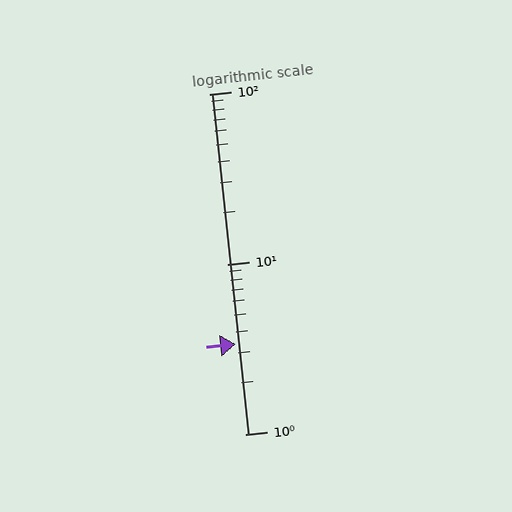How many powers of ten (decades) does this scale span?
The scale spans 2 decades, from 1 to 100.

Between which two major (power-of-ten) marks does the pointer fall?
The pointer is between 1 and 10.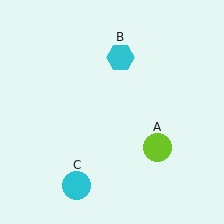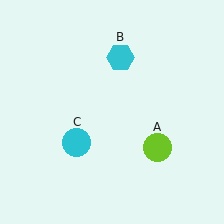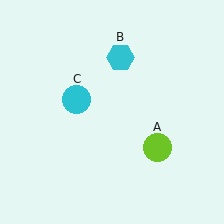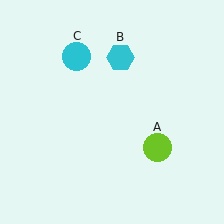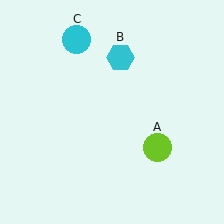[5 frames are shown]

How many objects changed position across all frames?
1 object changed position: cyan circle (object C).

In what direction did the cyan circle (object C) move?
The cyan circle (object C) moved up.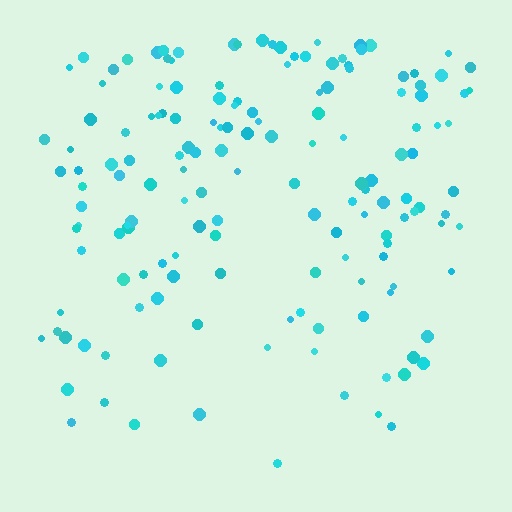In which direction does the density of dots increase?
From bottom to top, with the top side densest.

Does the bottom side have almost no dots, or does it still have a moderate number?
Still a moderate number, just noticeably fewer than the top.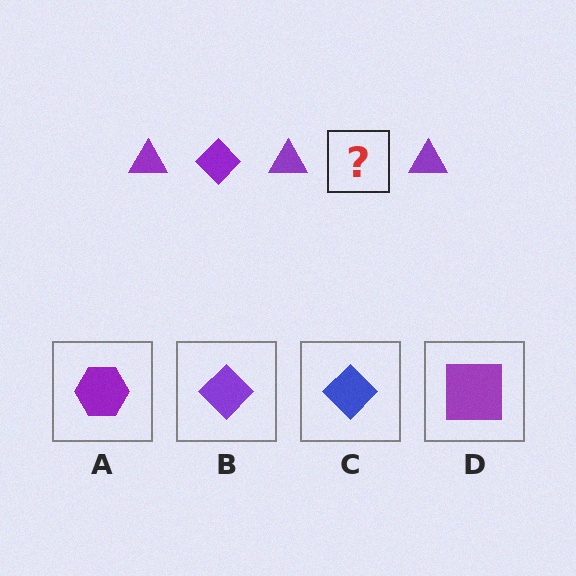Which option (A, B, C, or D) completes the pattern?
B.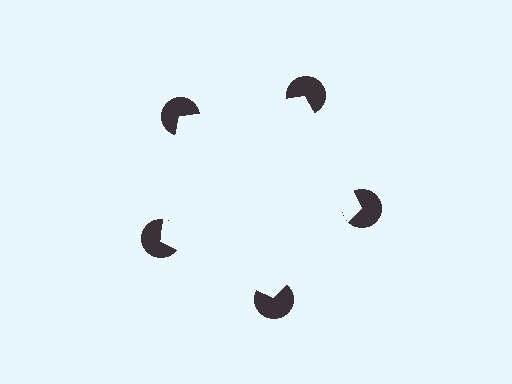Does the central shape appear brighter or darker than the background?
It typically appears slightly brighter than the background, even though no actual brightness change is drawn.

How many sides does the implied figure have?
5 sides.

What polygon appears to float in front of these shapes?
An illusory pentagon — its edges are inferred from the aligned wedge cuts in the pac-man discs, not physically drawn.